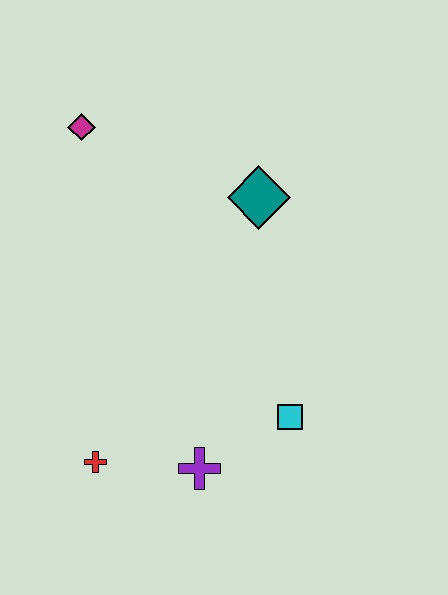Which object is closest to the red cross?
The purple cross is closest to the red cross.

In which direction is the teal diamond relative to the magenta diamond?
The teal diamond is to the right of the magenta diamond.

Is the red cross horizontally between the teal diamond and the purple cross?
No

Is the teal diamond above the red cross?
Yes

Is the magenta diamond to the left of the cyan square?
Yes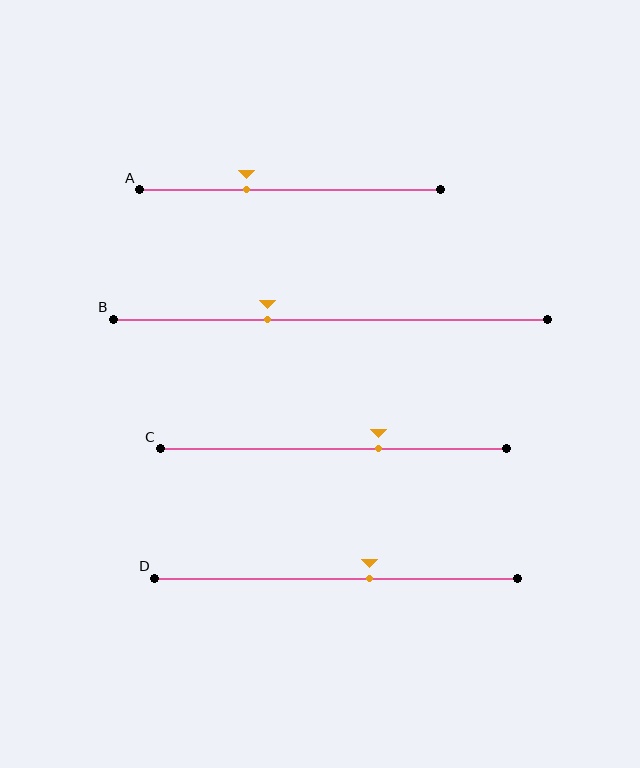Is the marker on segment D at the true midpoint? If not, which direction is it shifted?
No, the marker on segment D is shifted to the right by about 9% of the segment length.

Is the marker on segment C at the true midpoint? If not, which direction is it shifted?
No, the marker on segment C is shifted to the right by about 13% of the segment length.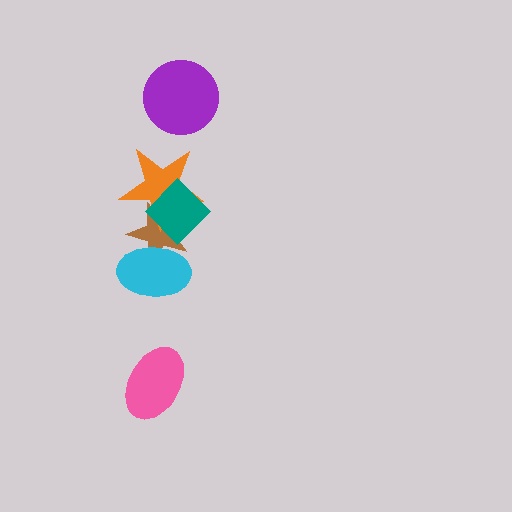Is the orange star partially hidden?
Yes, it is partially covered by another shape.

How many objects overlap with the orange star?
2 objects overlap with the orange star.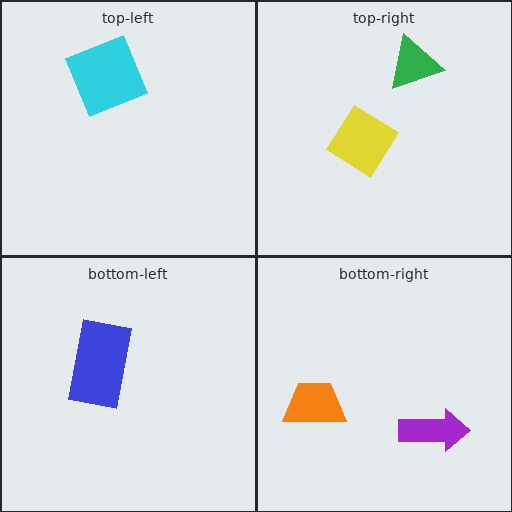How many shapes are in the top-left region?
1.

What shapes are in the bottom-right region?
The orange trapezoid, the purple arrow.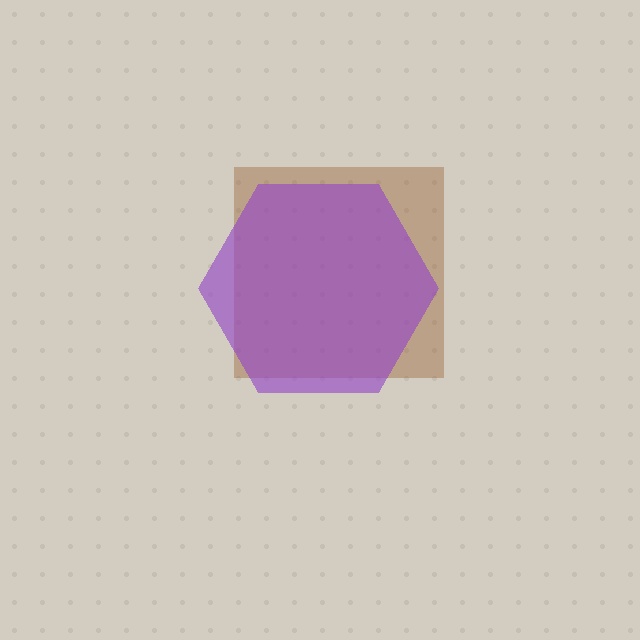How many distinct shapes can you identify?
There are 2 distinct shapes: a brown square, a purple hexagon.